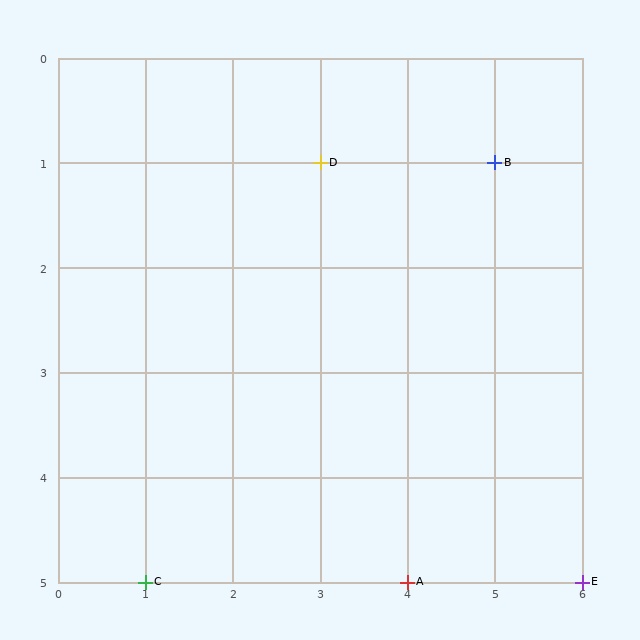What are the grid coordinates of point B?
Point B is at grid coordinates (5, 1).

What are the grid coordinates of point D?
Point D is at grid coordinates (3, 1).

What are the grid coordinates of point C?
Point C is at grid coordinates (1, 5).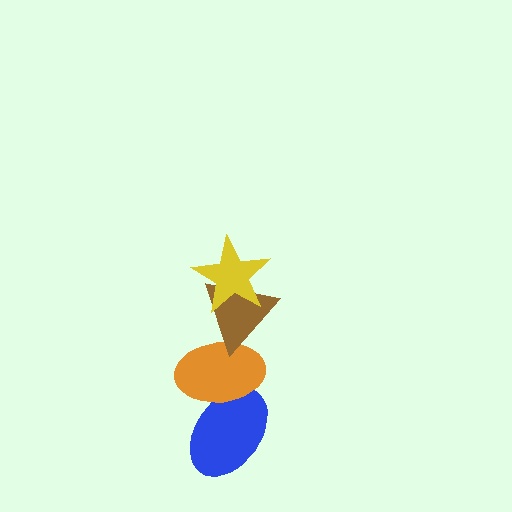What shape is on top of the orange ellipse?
The brown triangle is on top of the orange ellipse.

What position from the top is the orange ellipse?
The orange ellipse is 3rd from the top.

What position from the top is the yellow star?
The yellow star is 1st from the top.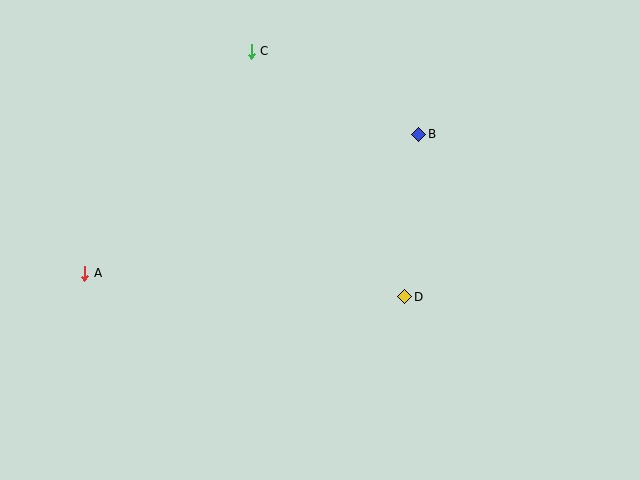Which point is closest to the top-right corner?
Point B is closest to the top-right corner.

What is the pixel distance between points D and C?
The distance between D and C is 290 pixels.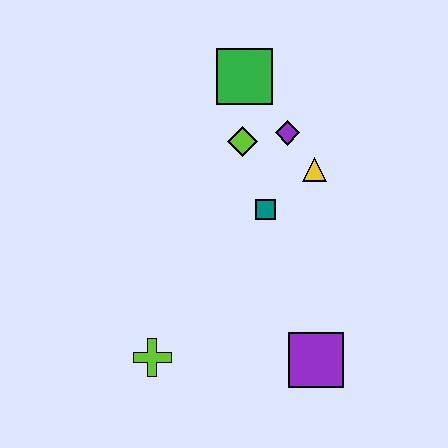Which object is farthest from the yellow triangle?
The lime cross is farthest from the yellow triangle.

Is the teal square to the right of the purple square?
No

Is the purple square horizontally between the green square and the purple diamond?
No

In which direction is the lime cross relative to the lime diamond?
The lime cross is below the lime diamond.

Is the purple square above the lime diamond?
No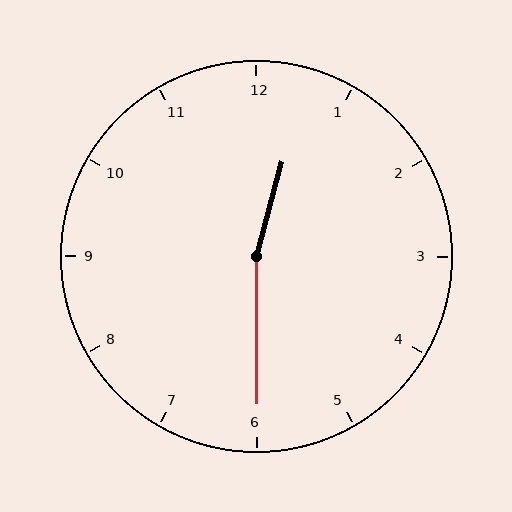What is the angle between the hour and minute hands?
Approximately 165 degrees.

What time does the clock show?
12:30.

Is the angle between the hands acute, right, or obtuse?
It is obtuse.